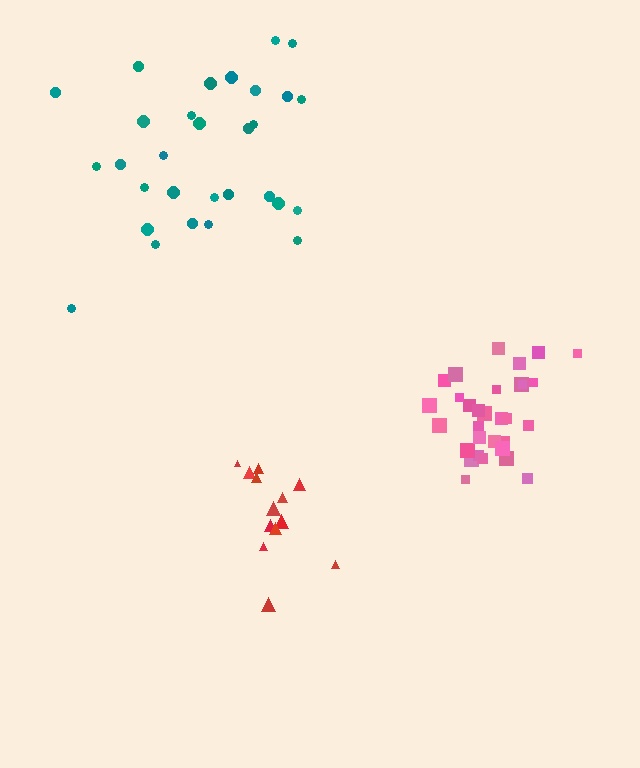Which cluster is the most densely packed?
Red.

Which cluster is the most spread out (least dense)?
Teal.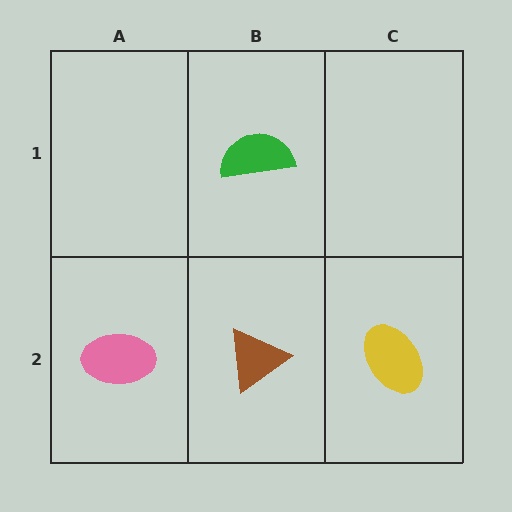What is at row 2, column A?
A pink ellipse.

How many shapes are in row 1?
1 shape.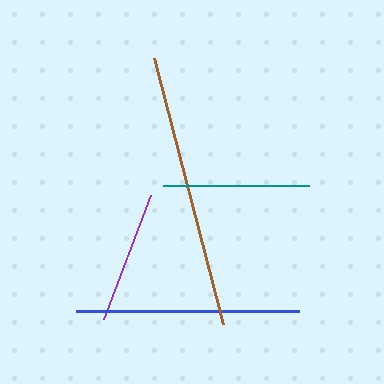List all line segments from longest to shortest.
From longest to shortest: brown, blue, teal, purple.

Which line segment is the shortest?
The purple line is the shortest at approximately 133 pixels.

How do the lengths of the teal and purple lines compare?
The teal and purple lines are approximately the same length.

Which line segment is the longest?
The brown line is the longest at approximately 275 pixels.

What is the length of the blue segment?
The blue segment is approximately 223 pixels long.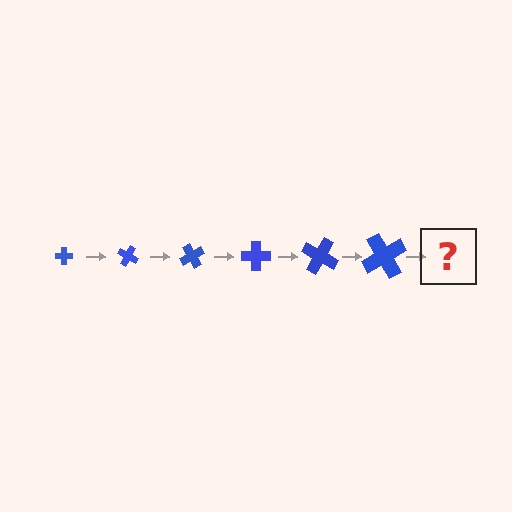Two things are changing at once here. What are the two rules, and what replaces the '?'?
The two rules are that the cross grows larger each step and it rotates 30 degrees each step. The '?' should be a cross, larger than the previous one and rotated 180 degrees from the start.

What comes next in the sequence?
The next element should be a cross, larger than the previous one and rotated 180 degrees from the start.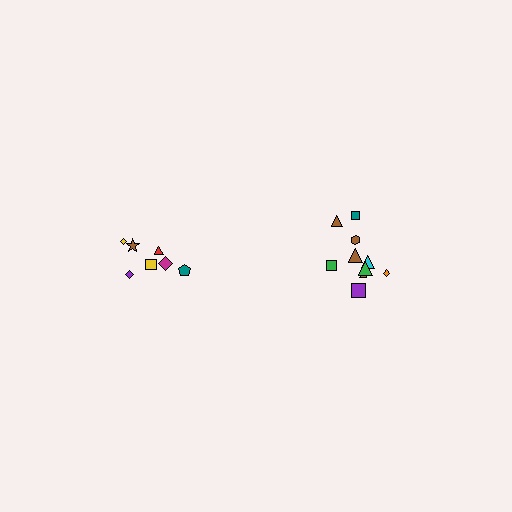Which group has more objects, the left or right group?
The right group.